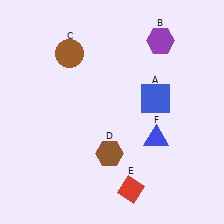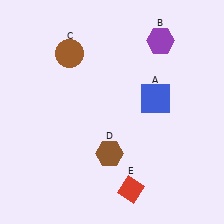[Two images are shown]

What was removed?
The blue triangle (F) was removed in Image 2.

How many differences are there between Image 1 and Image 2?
There is 1 difference between the two images.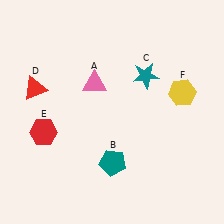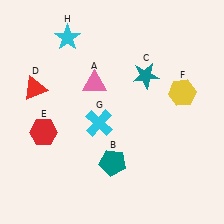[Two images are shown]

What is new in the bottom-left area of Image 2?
A cyan cross (G) was added in the bottom-left area of Image 2.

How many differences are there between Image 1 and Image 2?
There are 2 differences between the two images.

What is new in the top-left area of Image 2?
A cyan star (H) was added in the top-left area of Image 2.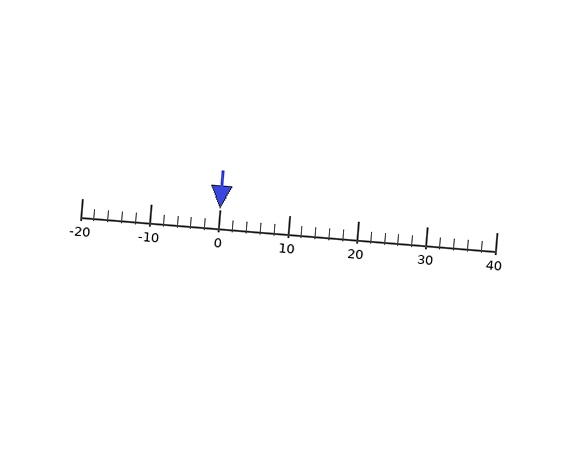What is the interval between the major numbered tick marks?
The major tick marks are spaced 10 units apart.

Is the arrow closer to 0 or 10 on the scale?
The arrow is closer to 0.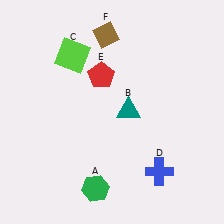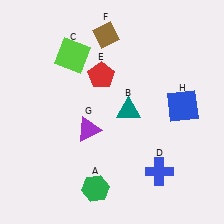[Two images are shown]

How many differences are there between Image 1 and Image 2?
There are 2 differences between the two images.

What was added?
A purple triangle (G), a blue square (H) were added in Image 2.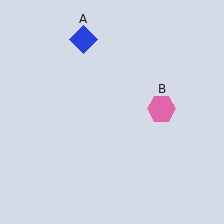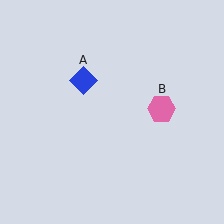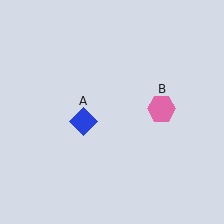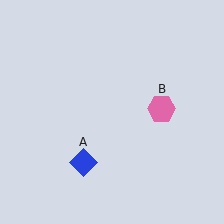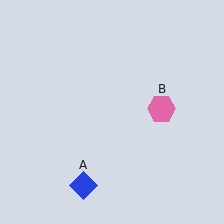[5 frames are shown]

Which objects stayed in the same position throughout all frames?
Pink hexagon (object B) remained stationary.